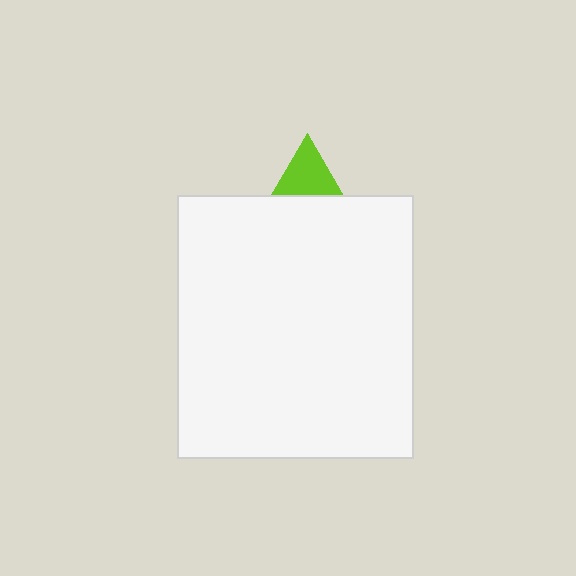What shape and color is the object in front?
The object in front is a white rectangle.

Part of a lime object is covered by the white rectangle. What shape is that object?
It is a triangle.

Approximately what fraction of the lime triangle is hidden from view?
Roughly 69% of the lime triangle is hidden behind the white rectangle.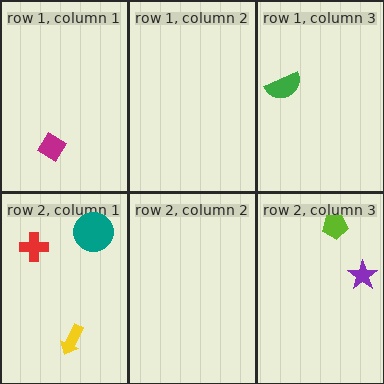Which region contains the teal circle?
The row 2, column 1 region.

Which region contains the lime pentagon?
The row 2, column 3 region.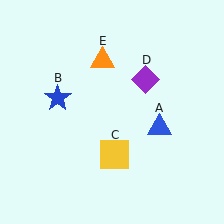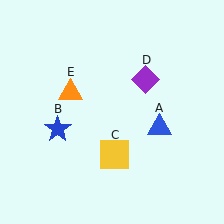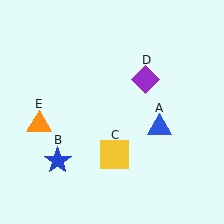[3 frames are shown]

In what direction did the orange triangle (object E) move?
The orange triangle (object E) moved down and to the left.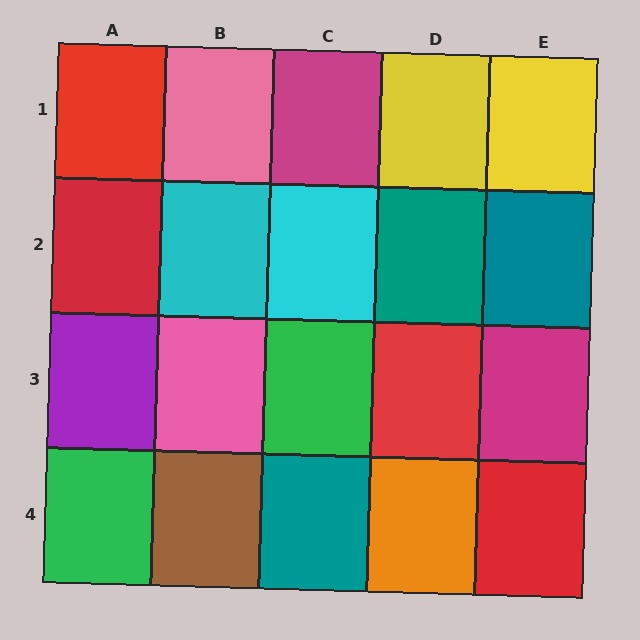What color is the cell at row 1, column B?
Pink.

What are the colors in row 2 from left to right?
Red, cyan, cyan, teal, teal.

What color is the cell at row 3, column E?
Magenta.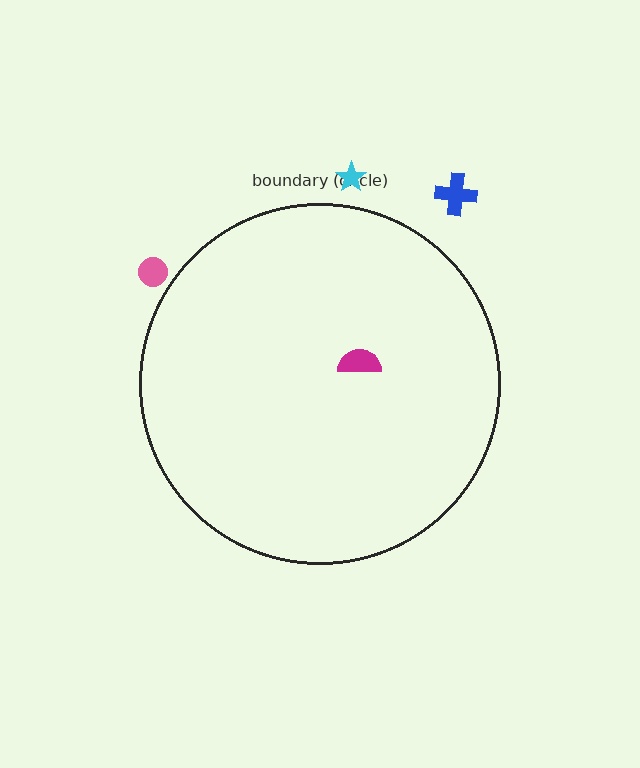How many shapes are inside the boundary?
1 inside, 3 outside.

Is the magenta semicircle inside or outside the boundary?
Inside.